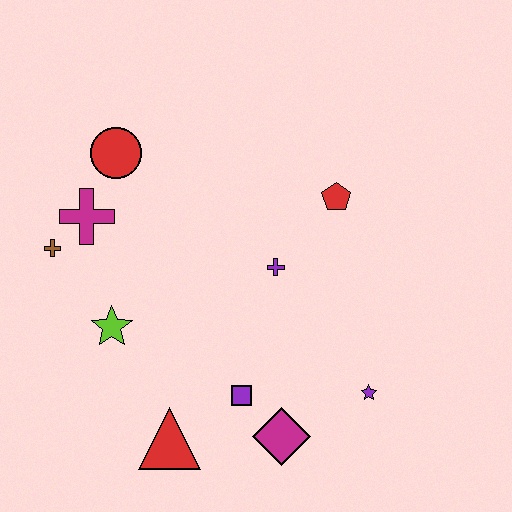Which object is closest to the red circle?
The magenta cross is closest to the red circle.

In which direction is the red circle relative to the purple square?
The red circle is above the purple square.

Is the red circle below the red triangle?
No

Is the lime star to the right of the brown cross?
Yes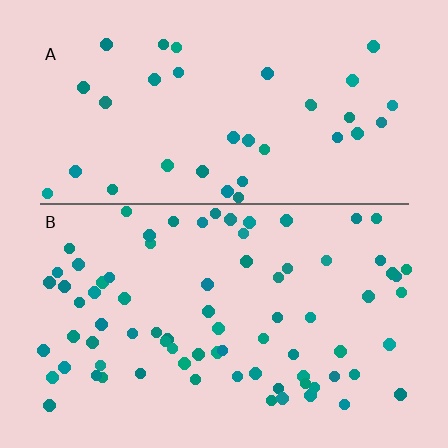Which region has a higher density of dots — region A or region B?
B (the bottom).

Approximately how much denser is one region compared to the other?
Approximately 2.1× — region B over region A.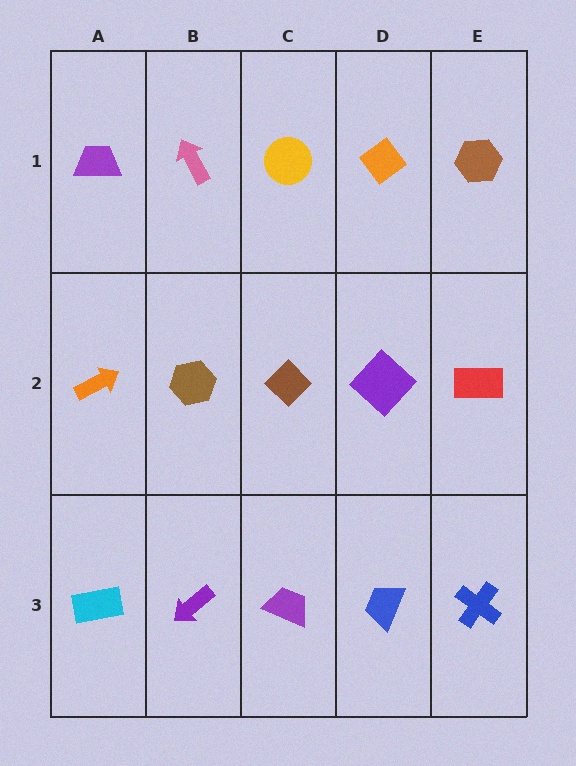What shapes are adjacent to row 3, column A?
An orange arrow (row 2, column A), a purple arrow (row 3, column B).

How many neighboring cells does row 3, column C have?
3.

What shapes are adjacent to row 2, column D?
An orange diamond (row 1, column D), a blue trapezoid (row 3, column D), a brown diamond (row 2, column C), a red rectangle (row 2, column E).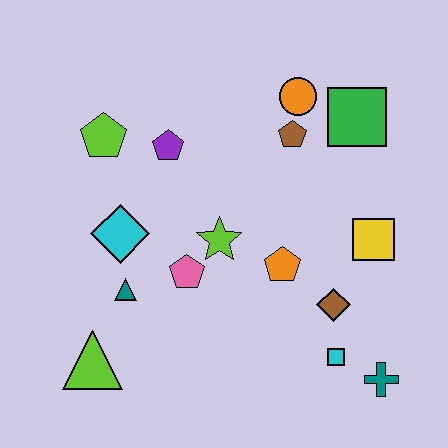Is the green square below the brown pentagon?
No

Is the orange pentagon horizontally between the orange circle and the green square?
No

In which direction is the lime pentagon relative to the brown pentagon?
The lime pentagon is to the left of the brown pentagon.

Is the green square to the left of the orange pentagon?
No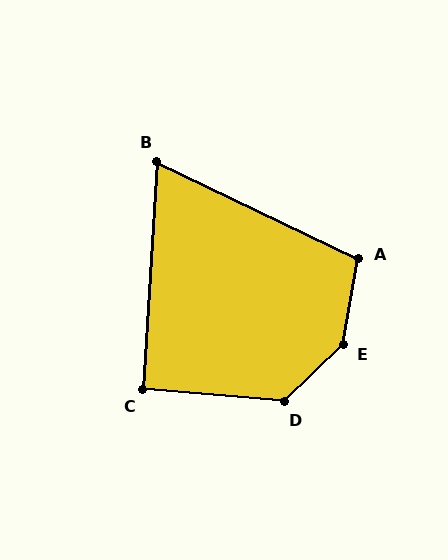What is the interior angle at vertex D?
Approximately 131 degrees (obtuse).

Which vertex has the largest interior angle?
E, at approximately 144 degrees.